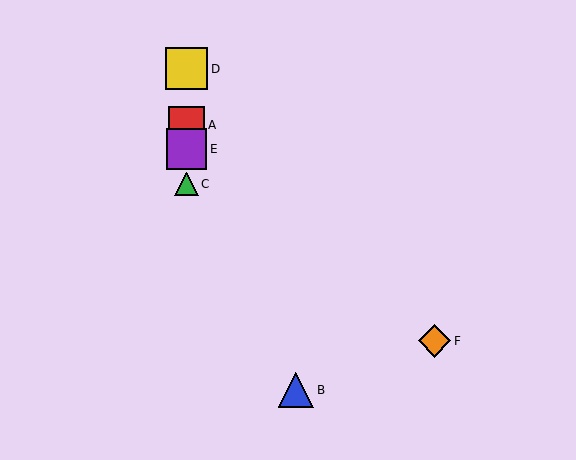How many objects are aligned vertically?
4 objects (A, C, D, E) are aligned vertically.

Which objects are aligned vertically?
Objects A, C, D, E are aligned vertically.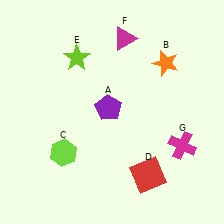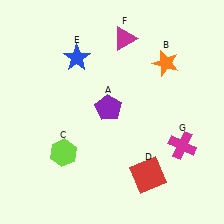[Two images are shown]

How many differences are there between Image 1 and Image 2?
There is 1 difference between the two images.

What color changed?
The star (E) changed from lime in Image 1 to blue in Image 2.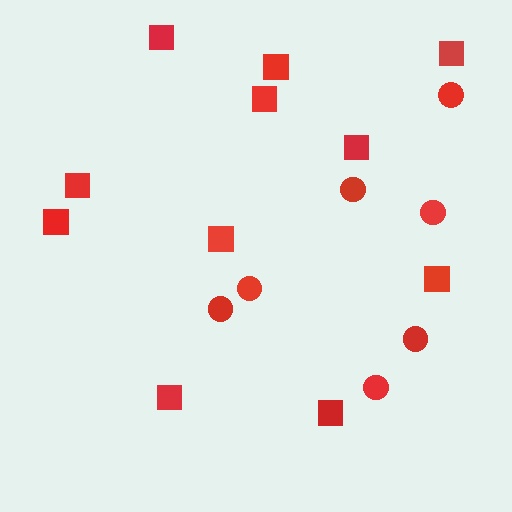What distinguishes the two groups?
There are 2 groups: one group of squares (11) and one group of circles (7).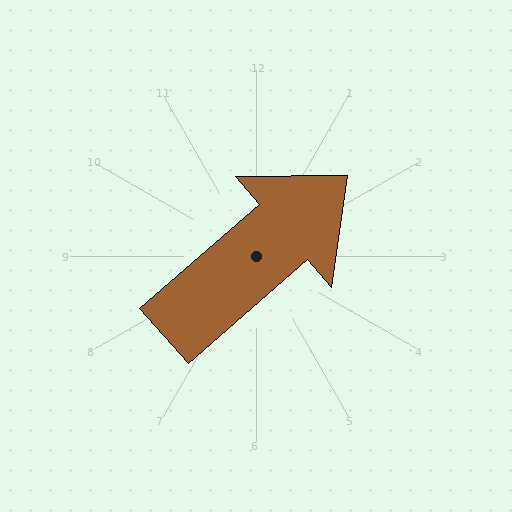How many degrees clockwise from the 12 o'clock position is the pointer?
Approximately 49 degrees.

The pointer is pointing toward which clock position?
Roughly 2 o'clock.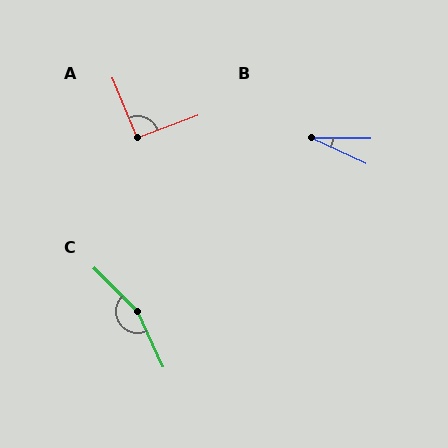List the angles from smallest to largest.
B (24°), A (92°), C (160°).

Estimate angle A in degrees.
Approximately 92 degrees.